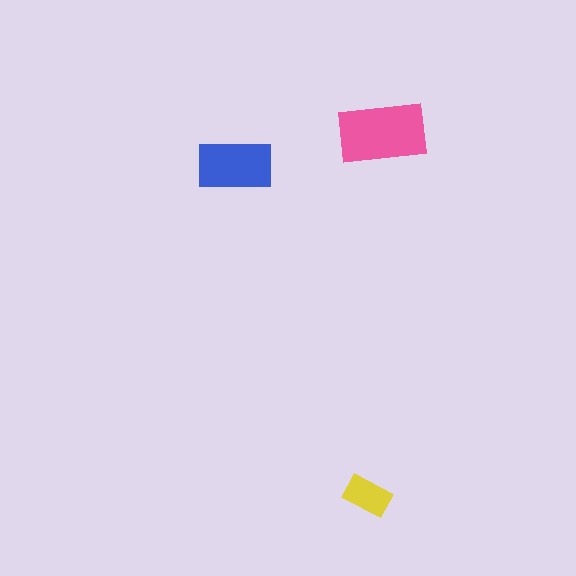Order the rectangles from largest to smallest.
the pink one, the blue one, the yellow one.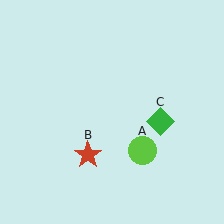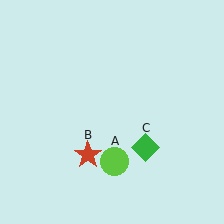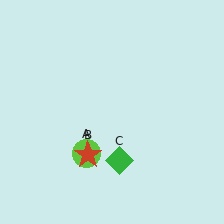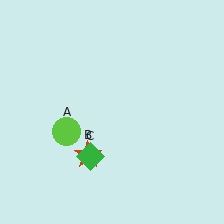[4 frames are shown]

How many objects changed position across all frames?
2 objects changed position: lime circle (object A), green diamond (object C).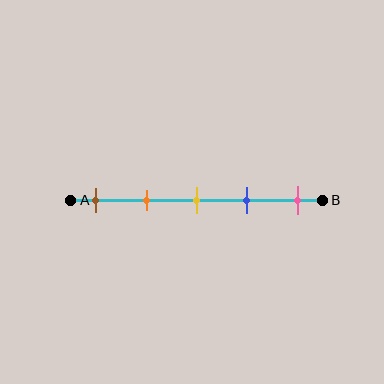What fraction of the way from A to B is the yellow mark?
The yellow mark is approximately 50% (0.5) of the way from A to B.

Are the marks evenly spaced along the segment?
Yes, the marks are approximately evenly spaced.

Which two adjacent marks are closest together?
The yellow and blue marks are the closest adjacent pair.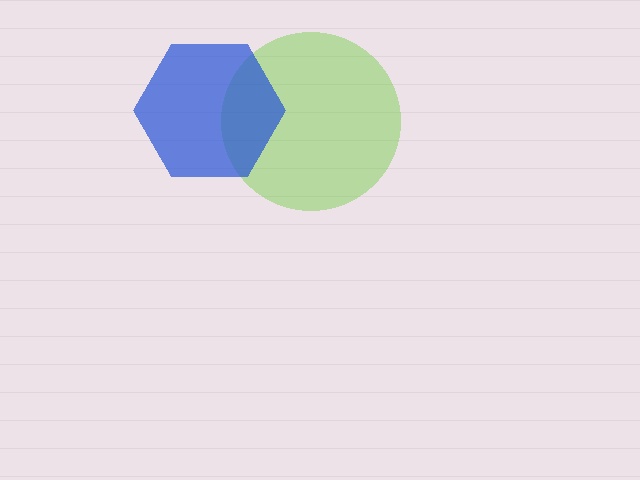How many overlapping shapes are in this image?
There are 2 overlapping shapes in the image.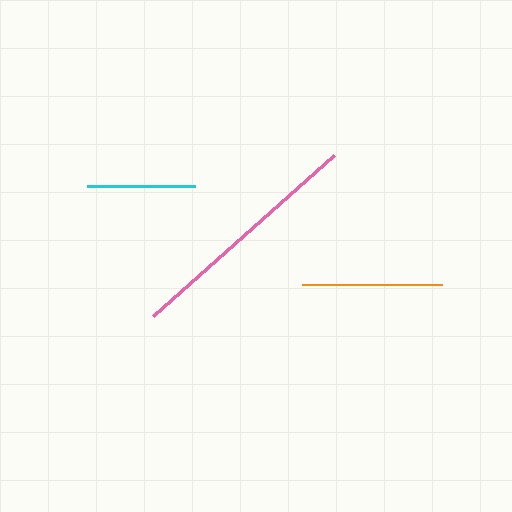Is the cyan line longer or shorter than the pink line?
The pink line is longer than the cyan line.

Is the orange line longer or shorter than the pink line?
The pink line is longer than the orange line.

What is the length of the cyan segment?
The cyan segment is approximately 109 pixels long.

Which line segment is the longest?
The pink line is the longest at approximately 242 pixels.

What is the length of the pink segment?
The pink segment is approximately 242 pixels long.